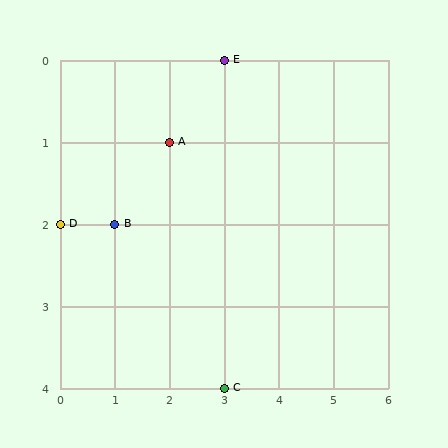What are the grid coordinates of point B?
Point B is at grid coordinates (1, 2).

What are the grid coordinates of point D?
Point D is at grid coordinates (0, 2).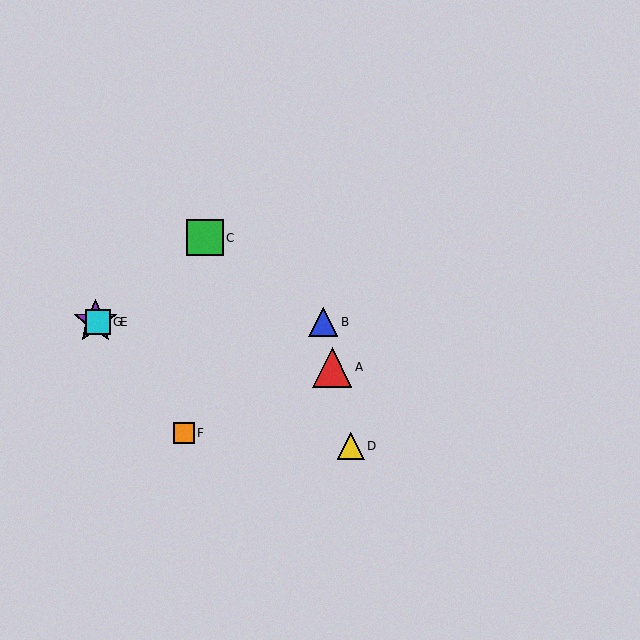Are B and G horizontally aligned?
Yes, both are at y≈322.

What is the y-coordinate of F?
Object F is at y≈433.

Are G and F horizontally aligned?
No, G is at y≈322 and F is at y≈433.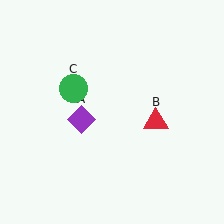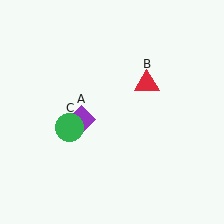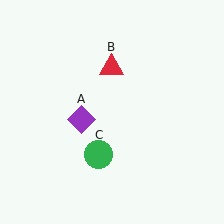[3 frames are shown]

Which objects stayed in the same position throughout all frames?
Purple diamond (object A) remained stationary.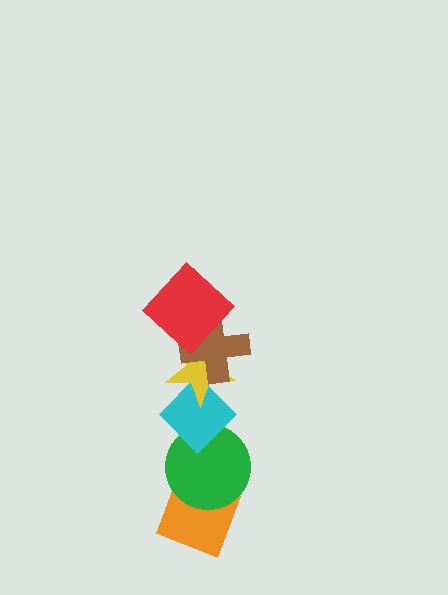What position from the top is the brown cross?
The brown cross is 2nd from the top.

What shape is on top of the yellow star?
The brown cross is on top of the yellow star.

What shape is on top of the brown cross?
The red diamond is on top of the brown cross.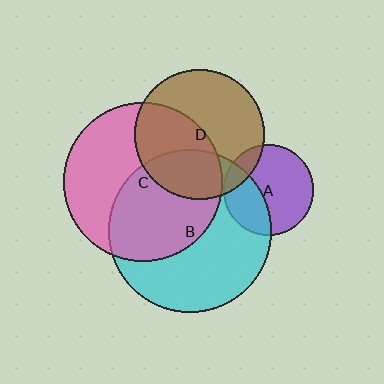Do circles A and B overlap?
Yes.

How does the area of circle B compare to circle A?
Approximately 3.2 times.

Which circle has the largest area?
Circle B (cyan).